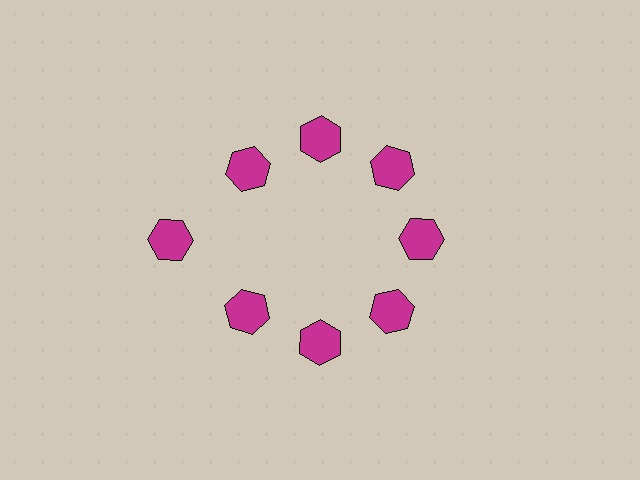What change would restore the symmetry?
The symmetry would be restored by moving it inward, back onto the ring so that all 8 hexagons sit at equal angles and equal distance from the center.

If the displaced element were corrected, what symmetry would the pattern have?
It would have 8-fold rotational symmetry — the pattern would map onto itself every 45 degrees.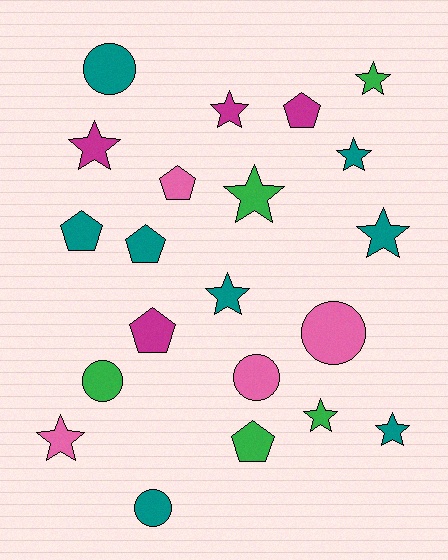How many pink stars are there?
There is 1 pink star.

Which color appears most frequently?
Teal, with 8 objects.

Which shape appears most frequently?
Star, with 10 objects.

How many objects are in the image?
There are 21 objects.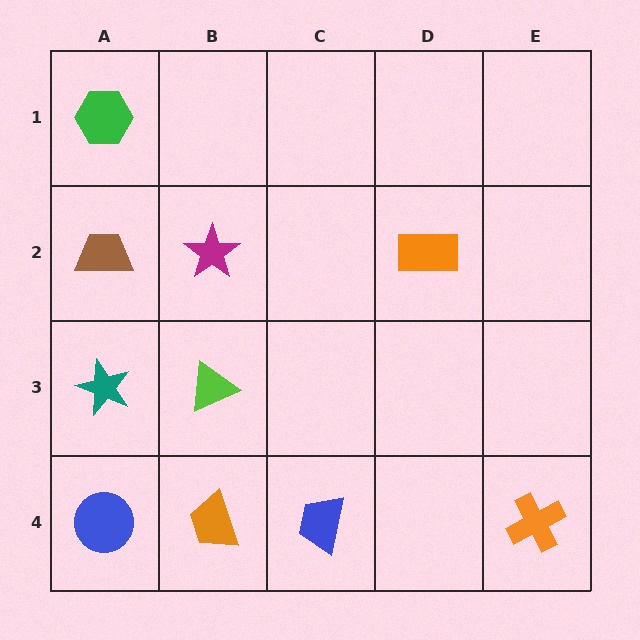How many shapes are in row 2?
3 shapes.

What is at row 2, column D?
An orange rectangle.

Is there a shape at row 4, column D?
No, that cell is empty.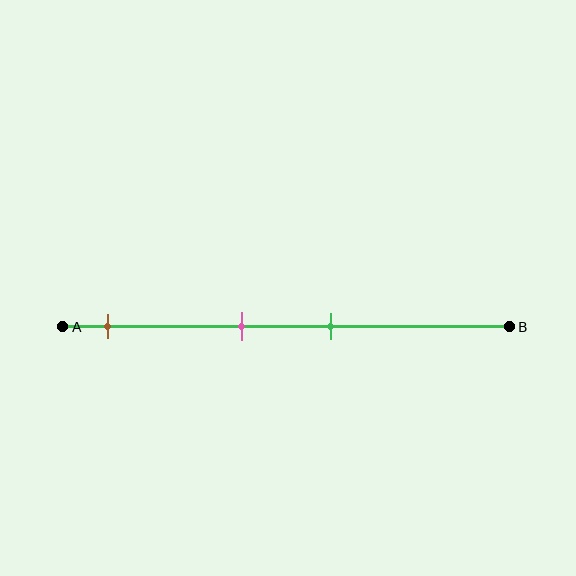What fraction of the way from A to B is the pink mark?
The pink mark is approximately 40% (0.4) of the way from A to B.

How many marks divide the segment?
There are 3 marks dividing the segment.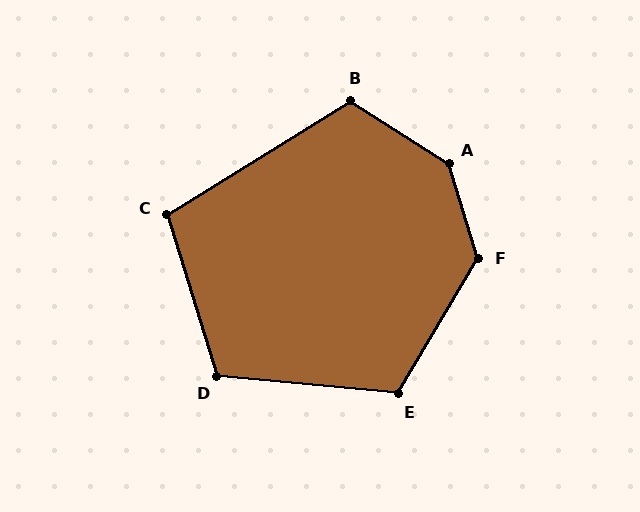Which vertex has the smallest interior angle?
C, at approximately 105 degrees.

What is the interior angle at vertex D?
Approximately 113 degrees (obtuse).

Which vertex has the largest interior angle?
A, at approximately 140 degrees.